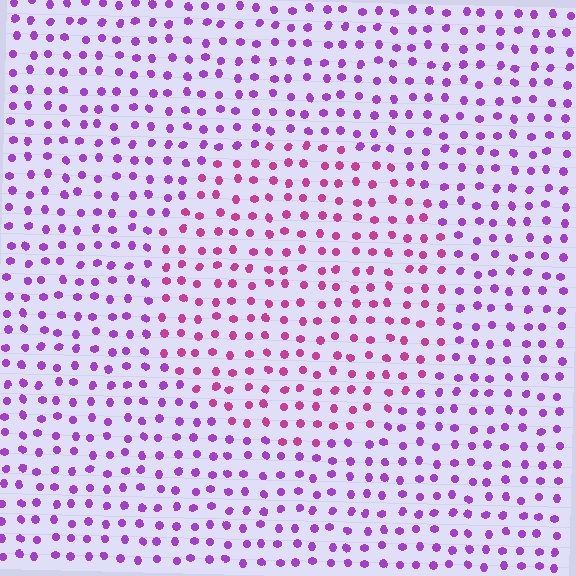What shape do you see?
I see a circle.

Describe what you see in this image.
The image is filled with small purple elements in a uniform arrangement. A circle-shaped region is visible where the elements are tinted to a slightly different hue, forming a subtle color boundary.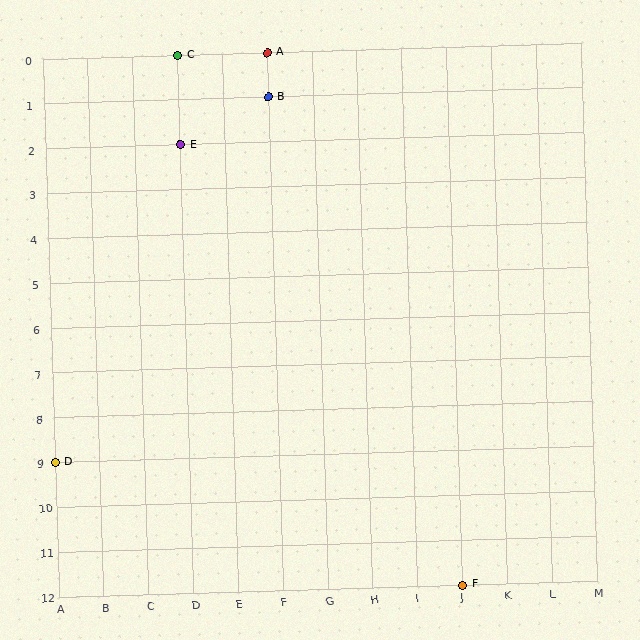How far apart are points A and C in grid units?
Points A and C are 2 columns apart.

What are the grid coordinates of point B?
Point B is at grid coordinates (F, 1).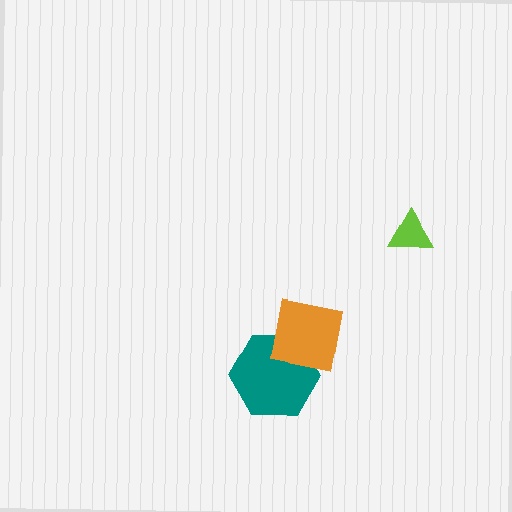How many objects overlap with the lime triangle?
0 objects overlap with the lime triangle.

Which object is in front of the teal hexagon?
The orange square is in front of the teal hexagon.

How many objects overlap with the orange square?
1 object overlaps with the orange square.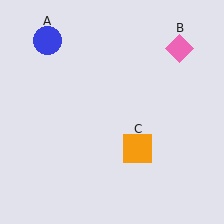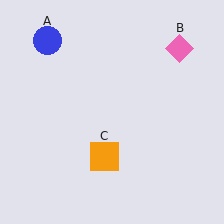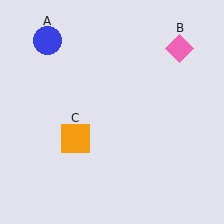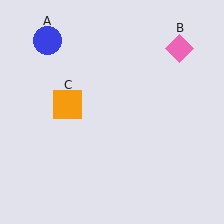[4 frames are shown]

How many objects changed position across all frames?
1 object changed position: orange square (object C).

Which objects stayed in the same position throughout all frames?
Blue circle (object A) and pink diamond (object B) remained stationary.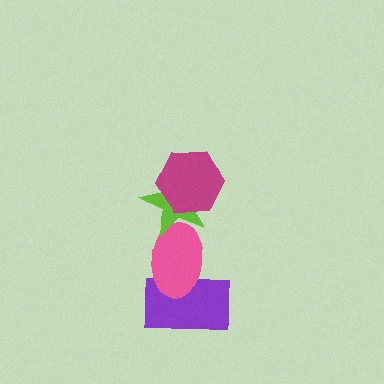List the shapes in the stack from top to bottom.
From top to bottom: the magenta hexagon, the lime star, the pink ellipse, the purple rectangle.